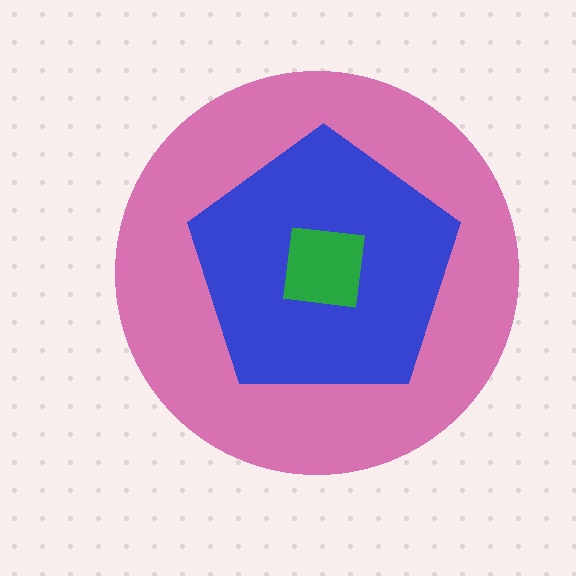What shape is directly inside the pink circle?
The blue pentagon.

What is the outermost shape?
The pink circle.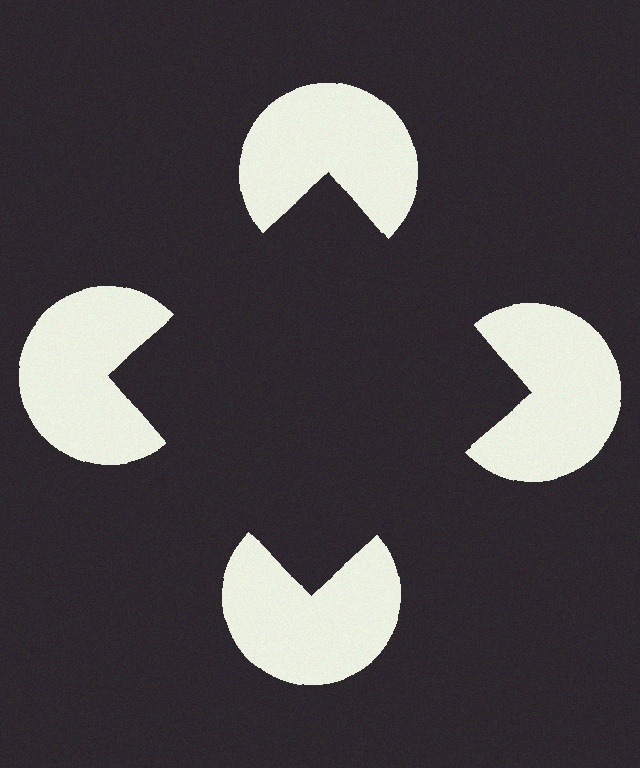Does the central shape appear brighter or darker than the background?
It typically appears slightly darker than the background, even though no actual brightness change is drawn.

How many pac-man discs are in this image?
There are 4 — one at each vertex of the illusory square.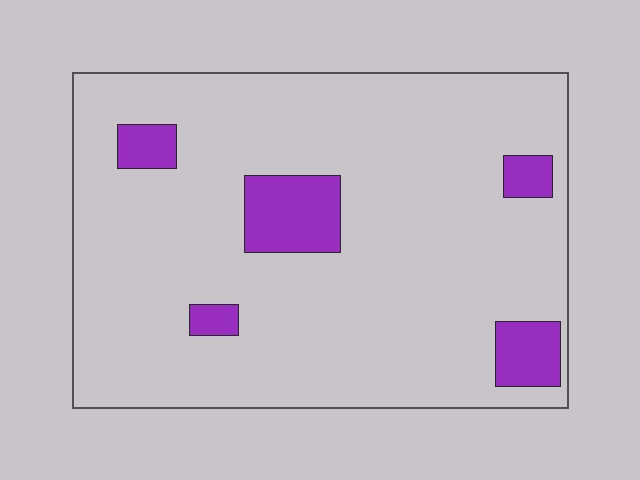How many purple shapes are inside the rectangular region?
5.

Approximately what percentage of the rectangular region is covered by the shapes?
Approximately 10%.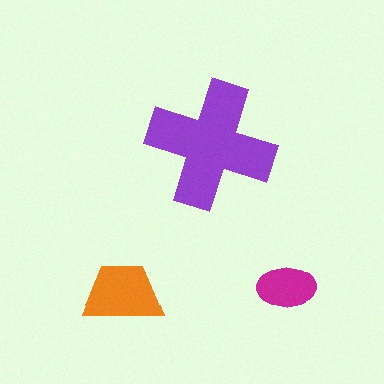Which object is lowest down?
The orange trapezoid is bottommost.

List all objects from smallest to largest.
The magenta ellipse, the orange trapezoid, the purple cross.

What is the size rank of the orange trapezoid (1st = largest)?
2nd.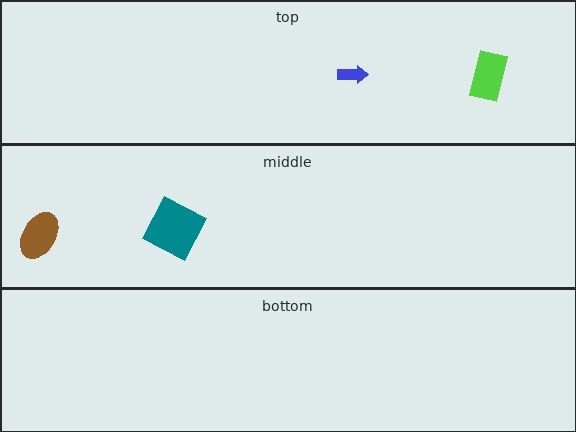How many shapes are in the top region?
2.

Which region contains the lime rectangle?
The top region.